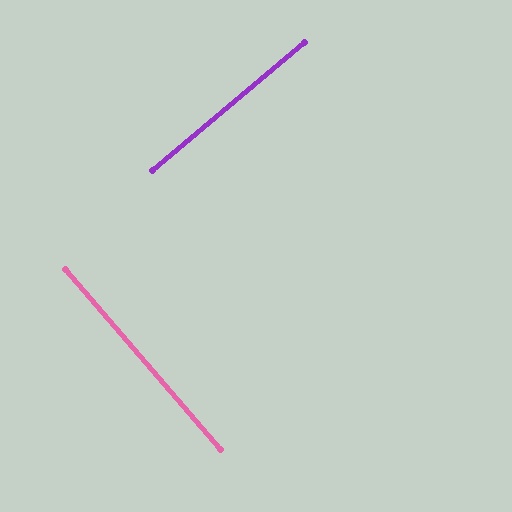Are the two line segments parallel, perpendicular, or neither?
Perpendicular — they meet at approximately 89°.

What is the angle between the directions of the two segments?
Approximately 89 degrees.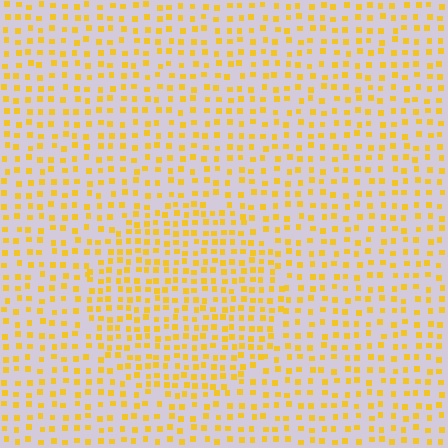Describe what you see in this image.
The image contains small yellow elements arranged at two different densities. A circle-shaped region is visible where the elements are more densely packed than the surrounding area.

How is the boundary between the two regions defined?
The boundary is defined by a change in element density (approximately 1.5x ratio). All elements are the same color, size, and shape.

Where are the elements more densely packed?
The elements are more densely packed inside the circle boundary.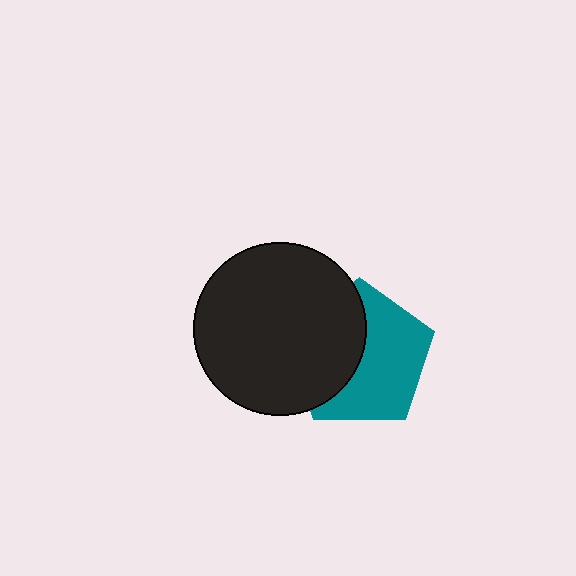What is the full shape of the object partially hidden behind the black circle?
The partially hidden object is a teal pentagon.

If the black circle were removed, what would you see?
You would see the complete teal pentagon.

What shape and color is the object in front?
The object in front is a black circle.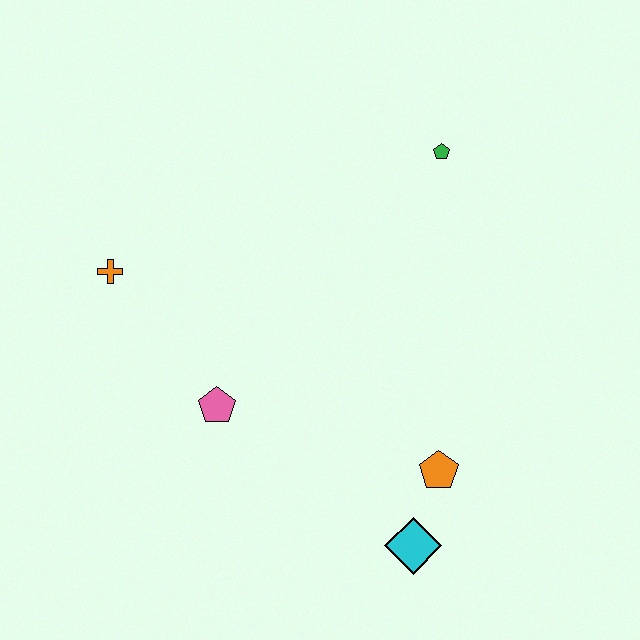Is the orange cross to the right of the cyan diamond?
No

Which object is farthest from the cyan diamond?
The orange cross is farthest from the cyan diamond.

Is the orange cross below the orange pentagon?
No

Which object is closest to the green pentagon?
The orange pentagon is closest to the green pentagon.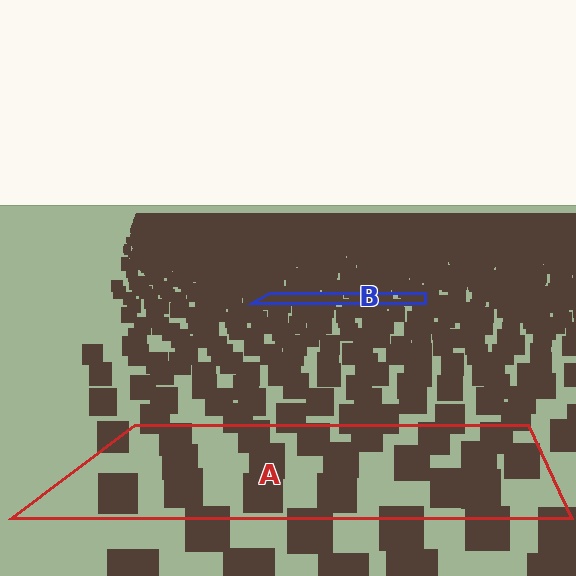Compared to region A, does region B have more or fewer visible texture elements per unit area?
Region B has more texture elements per unit area — they are packed more densely because it is farther away.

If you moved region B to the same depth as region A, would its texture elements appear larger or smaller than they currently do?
They would appear larger. At a closer depth, the same texture elements are projected at a bigger on-screen size.